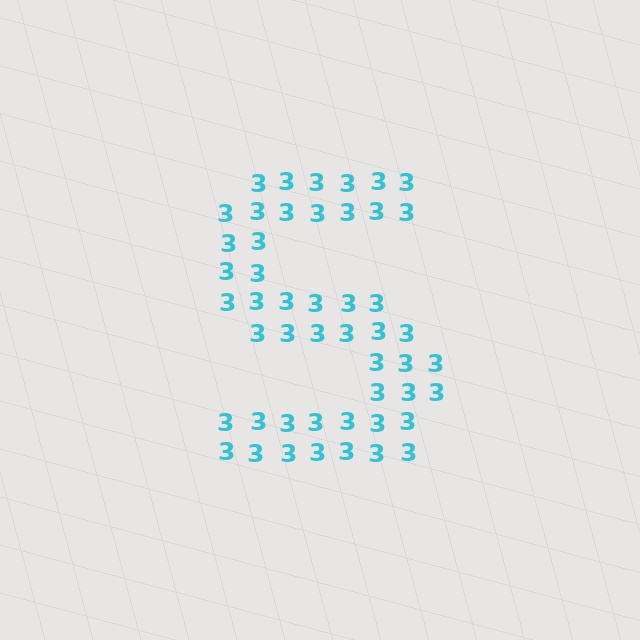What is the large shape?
The large shape is the letter S.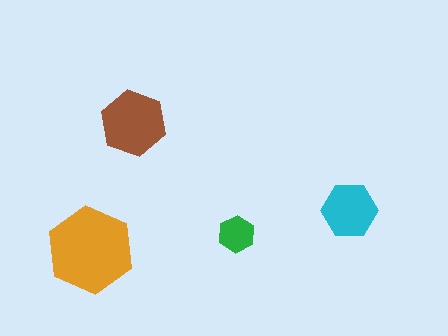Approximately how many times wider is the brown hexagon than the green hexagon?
About 2 times wider.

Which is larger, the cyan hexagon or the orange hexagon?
The orange one.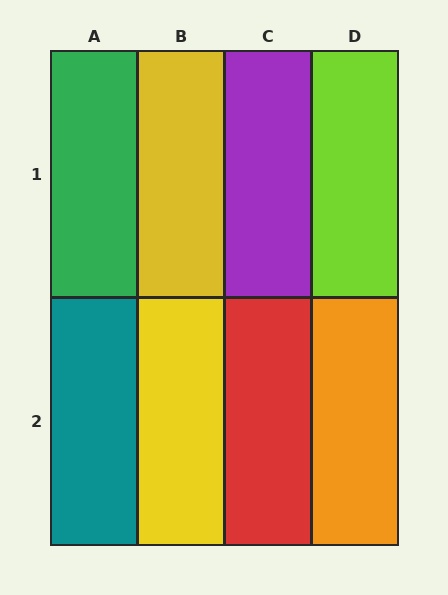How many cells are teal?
1 cell is teal.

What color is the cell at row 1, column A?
Green.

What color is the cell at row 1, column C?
Purple.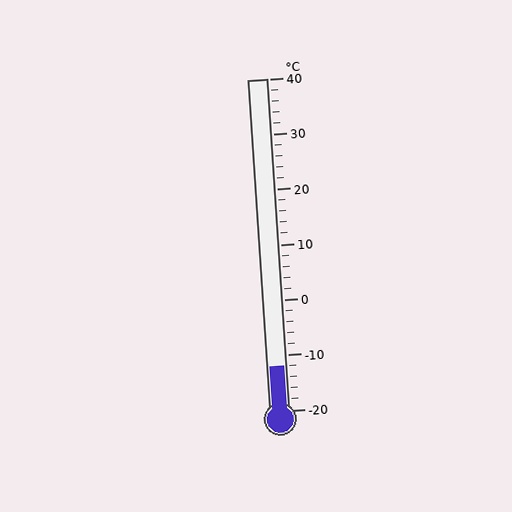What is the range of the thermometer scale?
The thermometer scale ranges from -20°C to 40°C.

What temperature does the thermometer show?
The thermometer shows approximately -12°C.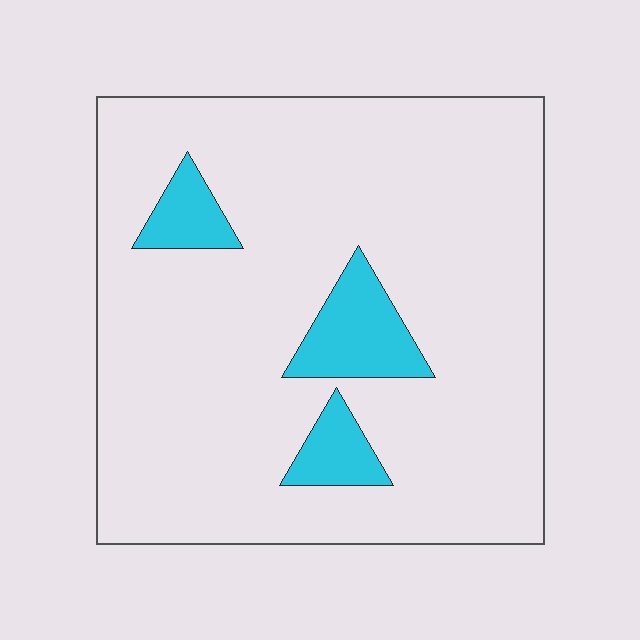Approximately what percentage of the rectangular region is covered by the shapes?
Approximately 10%.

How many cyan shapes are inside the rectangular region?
3.